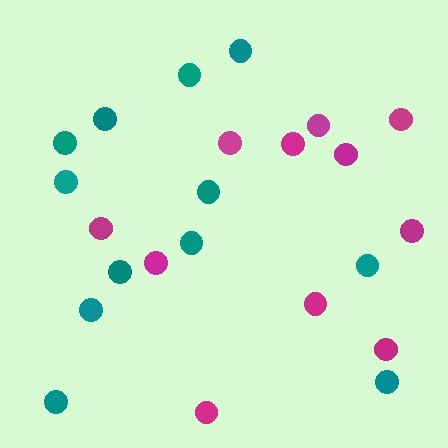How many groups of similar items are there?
There are 2 groups: one group of magenta circles (11) and one group of teal circles (12).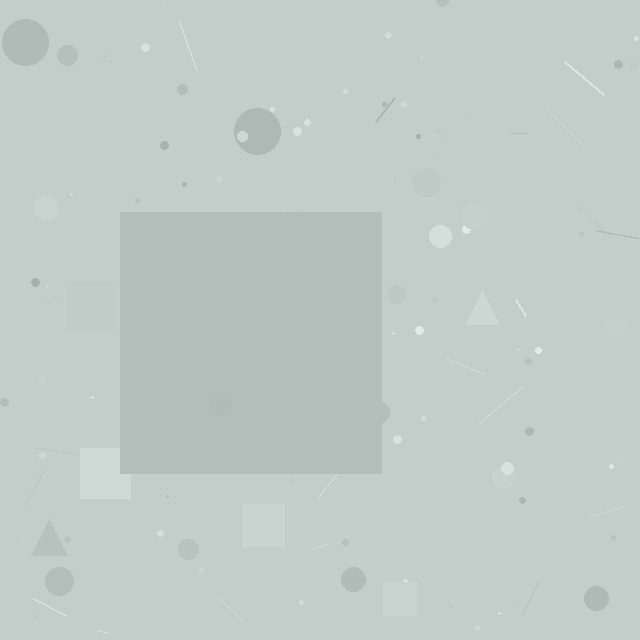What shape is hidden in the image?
A square is hidden in the image.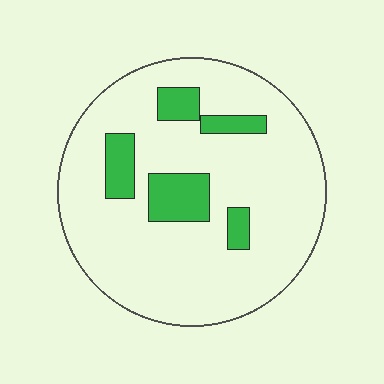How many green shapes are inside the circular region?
5.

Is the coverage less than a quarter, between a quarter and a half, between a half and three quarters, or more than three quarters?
Less than a quarter.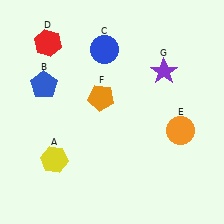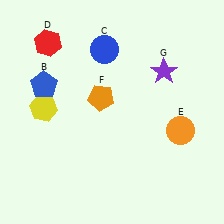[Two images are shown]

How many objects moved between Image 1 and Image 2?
1 object moved between the two images.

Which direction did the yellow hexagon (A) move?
The yellow hexagon (A) moved up.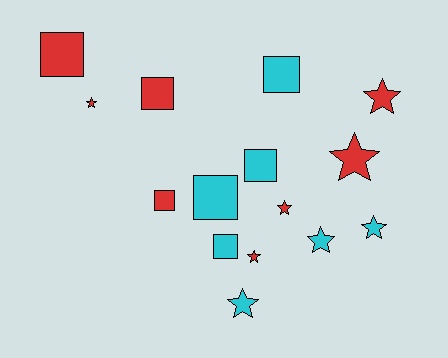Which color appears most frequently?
Red, with 8 objects.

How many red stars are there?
There are 5 red stars.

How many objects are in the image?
There are 15 objects.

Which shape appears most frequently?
Star, with 8 objects.